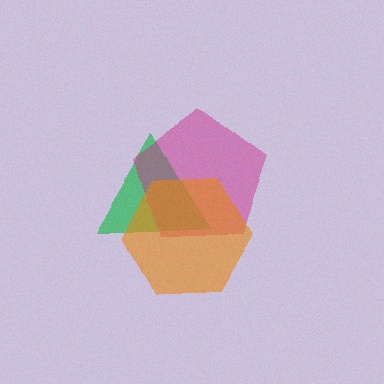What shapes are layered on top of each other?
The layered shapes are: a green triangle, a magenta pentagon, an orange hexagon.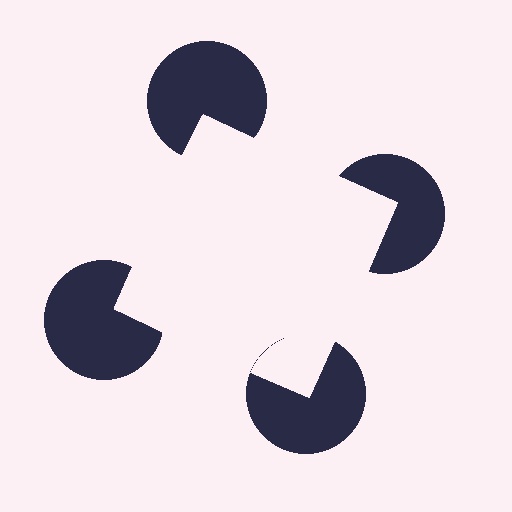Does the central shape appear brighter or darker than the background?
It typically appears slightly brighter than the background, even though no actual brightness change is drawn.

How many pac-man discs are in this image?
There are 4 — one at each vertex of the illusory square.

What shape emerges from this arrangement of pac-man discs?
An illusory square — its edges are inferred from the aligned wedge cuts in the pac-man discs, not physically drawn.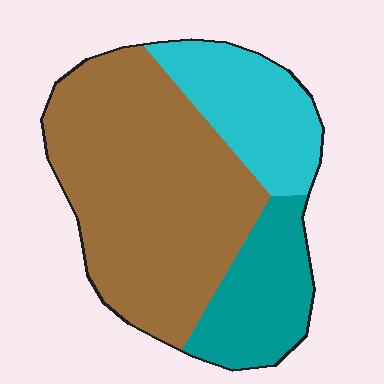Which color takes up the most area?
Brown, at roughly 60%.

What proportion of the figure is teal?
Teal takes up about one fifth (1/5) of the figure.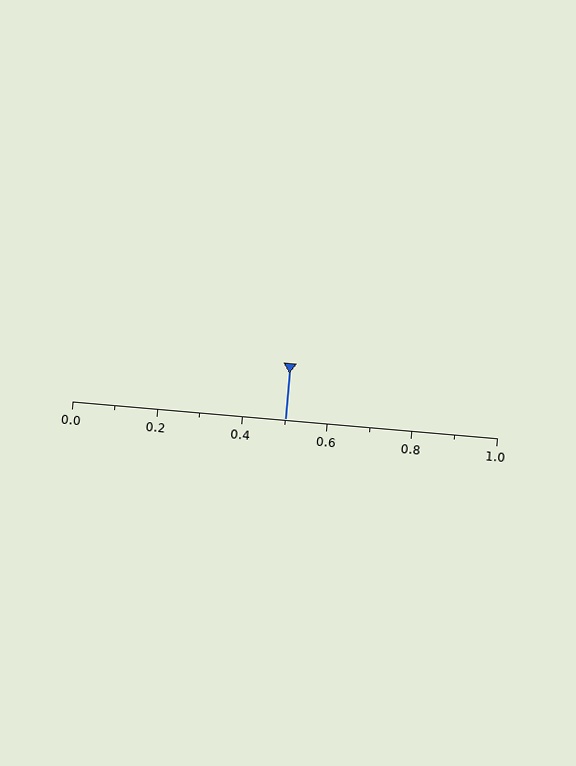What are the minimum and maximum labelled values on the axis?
The axis runs from 0.0 to 1.0.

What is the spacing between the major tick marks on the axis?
The major ticks are spaced 0.2 apart.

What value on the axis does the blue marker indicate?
The marker indicates approximately 0.5.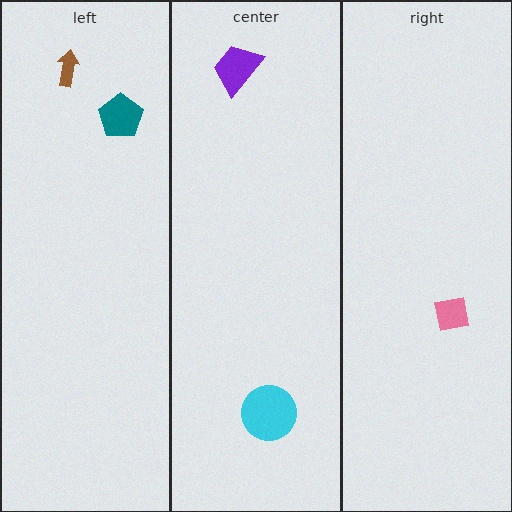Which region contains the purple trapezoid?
The center region.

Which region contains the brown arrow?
The left region.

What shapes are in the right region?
The pink square.